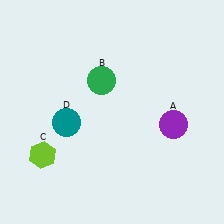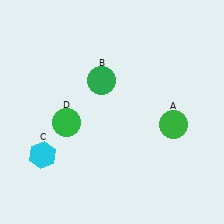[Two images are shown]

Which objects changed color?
A changed from purple to green. C changed from lime to cyan. D changed from teal to green.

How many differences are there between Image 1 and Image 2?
There are 3 differences between the two images.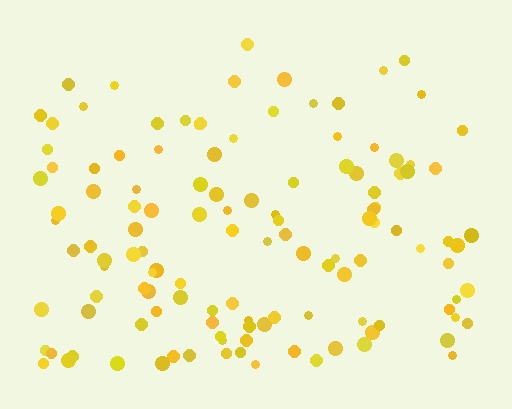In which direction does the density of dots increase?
From top to bottom, with the bottom side densest.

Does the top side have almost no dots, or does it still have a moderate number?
Still a moderate number, just noticeably fewer than the bottom.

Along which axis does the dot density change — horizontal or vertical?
Vertical.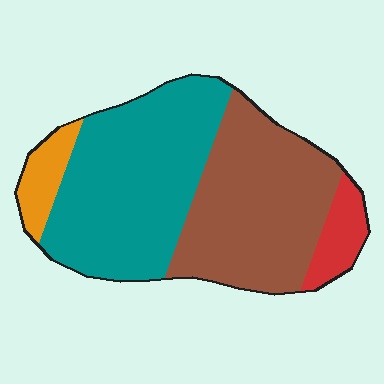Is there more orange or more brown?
Brown.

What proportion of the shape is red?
Red takes up about one tenth (1/10) of the shape.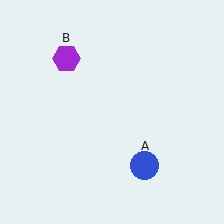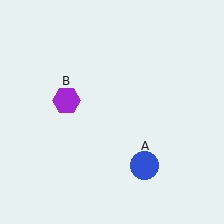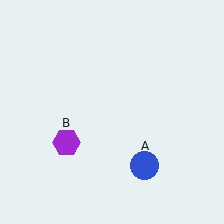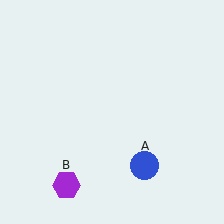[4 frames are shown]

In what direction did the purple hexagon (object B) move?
The purple hexagon (object B) moved down.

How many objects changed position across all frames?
1 object changed position: purple hexagon (object B).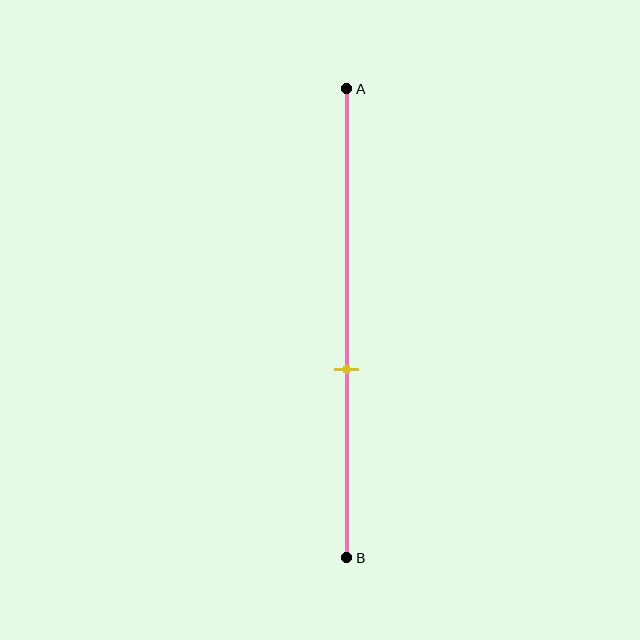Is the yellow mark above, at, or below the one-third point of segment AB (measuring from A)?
The yellow mark is below the one-third point of segment AB.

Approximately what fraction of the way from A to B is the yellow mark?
The yellow mark is approximately 60% of the way from A to B.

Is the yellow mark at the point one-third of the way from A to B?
No, the mark is at about 60% from A, not at the 33% one-third point.